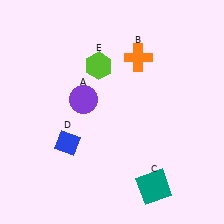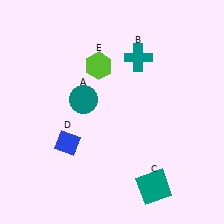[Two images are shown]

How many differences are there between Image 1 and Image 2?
There are 2 differences between the two images.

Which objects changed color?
A changed from purple to teal. B changed from orange to teal.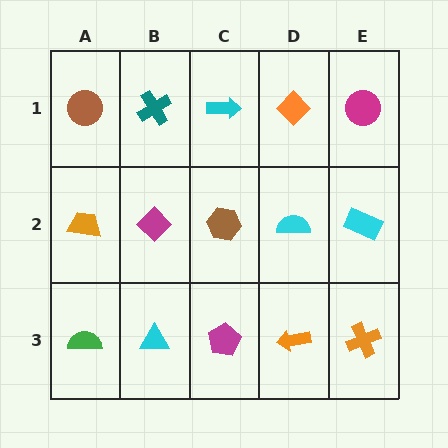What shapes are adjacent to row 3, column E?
A cyan rectangle (row 2, column E), an orange arrow (row 3, column D).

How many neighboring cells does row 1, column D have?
3.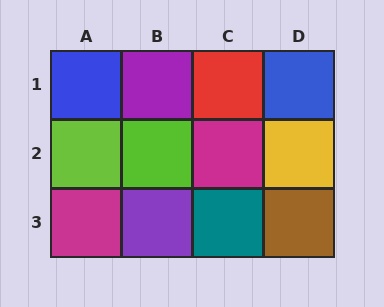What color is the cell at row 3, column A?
Magenta.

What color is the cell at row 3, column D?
Brown.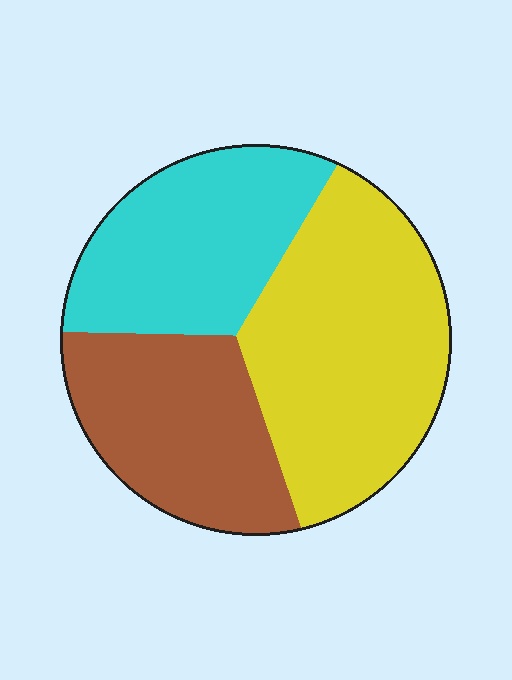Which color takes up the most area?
Yellow, at roughly 40%.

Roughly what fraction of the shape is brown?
Brown covers 28% of the shape.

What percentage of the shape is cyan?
Cyan takes up about one third (1/3) of the shape.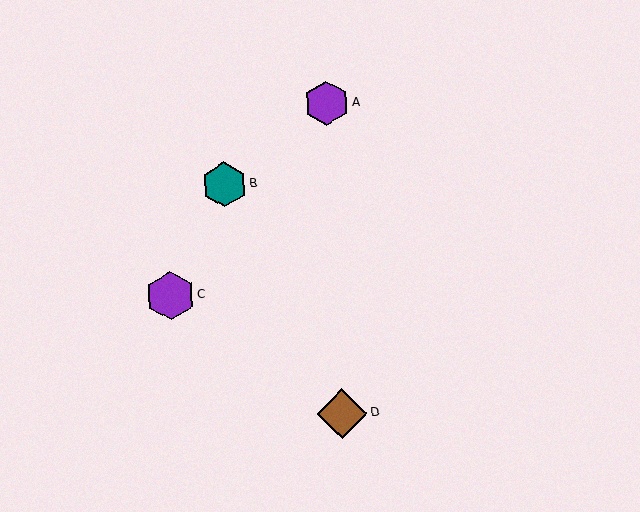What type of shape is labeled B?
Shape B is a teal hexagon.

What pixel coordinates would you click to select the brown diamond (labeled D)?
Click at (342, 414) to select the brown diamond D.